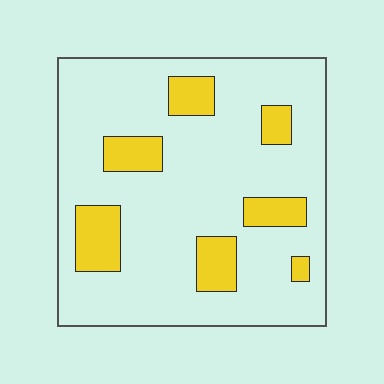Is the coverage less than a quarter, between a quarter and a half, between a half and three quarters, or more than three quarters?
Less than a quarter.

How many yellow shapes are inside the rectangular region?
7.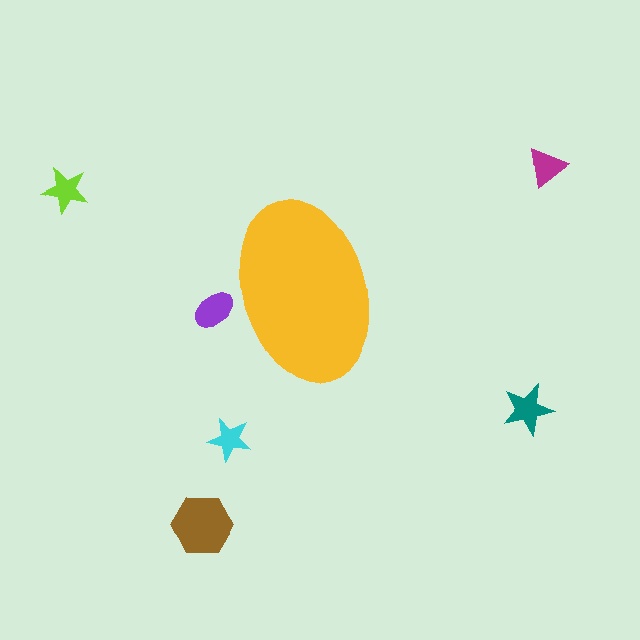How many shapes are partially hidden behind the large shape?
1 shape is partially hidden.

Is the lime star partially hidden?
No, the lime star is fully visible.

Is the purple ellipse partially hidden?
Yes, the purple ellipse is partially hidden behind the yellow ellipse.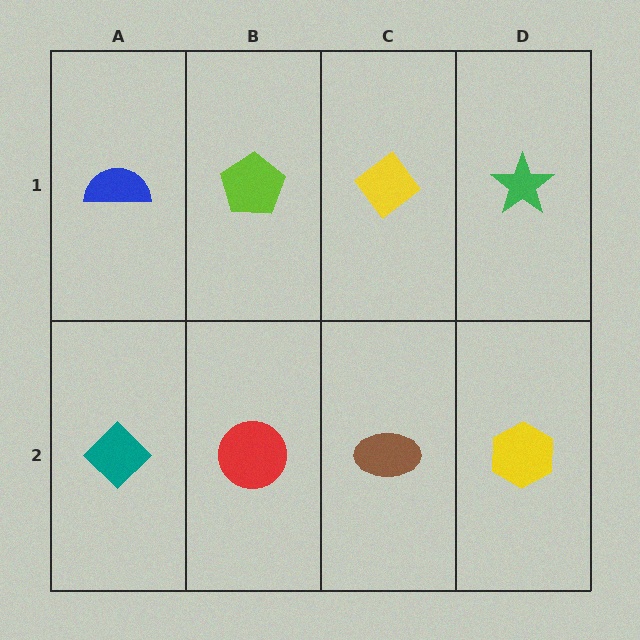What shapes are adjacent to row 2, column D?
A green star (row 1, column D), a brown ellipse (row 2, column C).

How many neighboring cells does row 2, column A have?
2.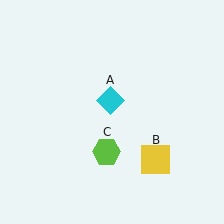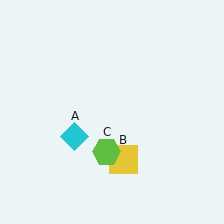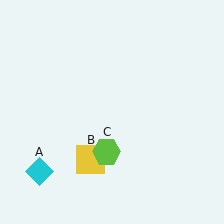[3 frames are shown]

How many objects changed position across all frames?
2 objects changed position: cyan diamond (object A), yellow square (object B).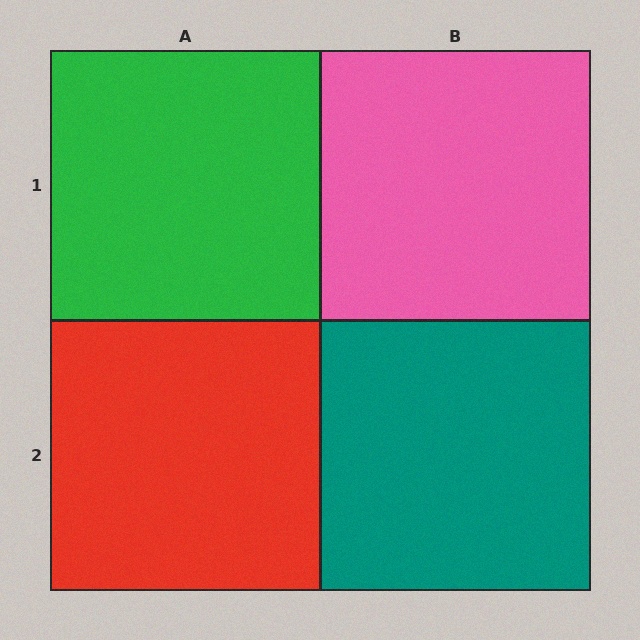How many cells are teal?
1 cell is teal.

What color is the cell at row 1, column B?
Pink.